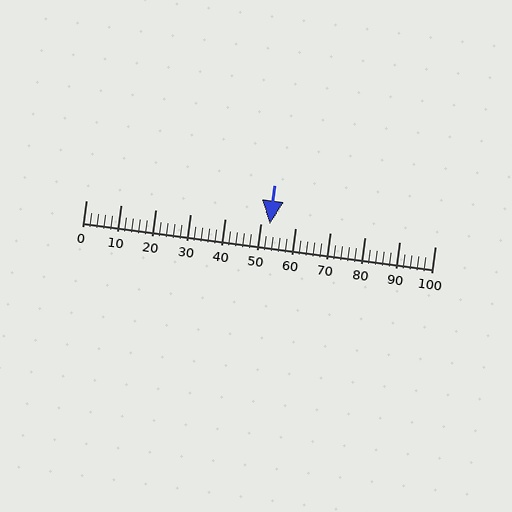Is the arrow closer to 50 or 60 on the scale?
The arrow is closer to 50.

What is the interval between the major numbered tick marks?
The major tick marks are spaced 10 units apart.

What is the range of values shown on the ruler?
The ruler shows values from 0 to 100.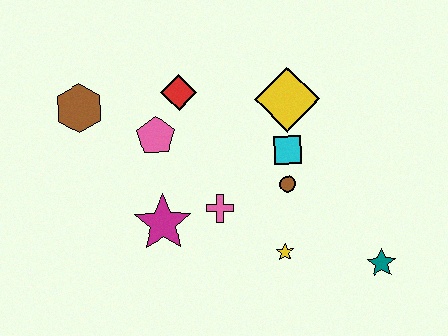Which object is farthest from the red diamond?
The teal star is farthest from the red diamond.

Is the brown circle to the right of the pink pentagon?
Yes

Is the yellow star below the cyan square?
Yes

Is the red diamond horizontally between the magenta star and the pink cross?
Yes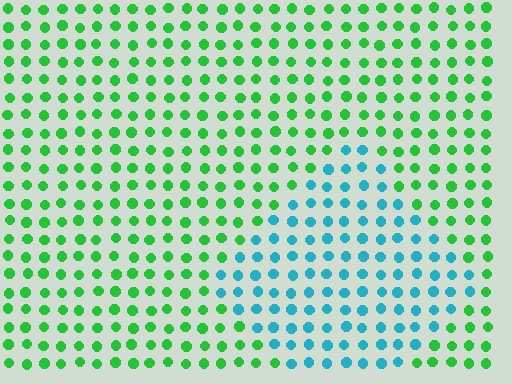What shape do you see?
I see a diamond.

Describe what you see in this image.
The image is filled with small green elements in a uniform arrangement. A diamond-shaped region is visible where the elements are tinted to a slightly different hue, forming a subtle color boundary.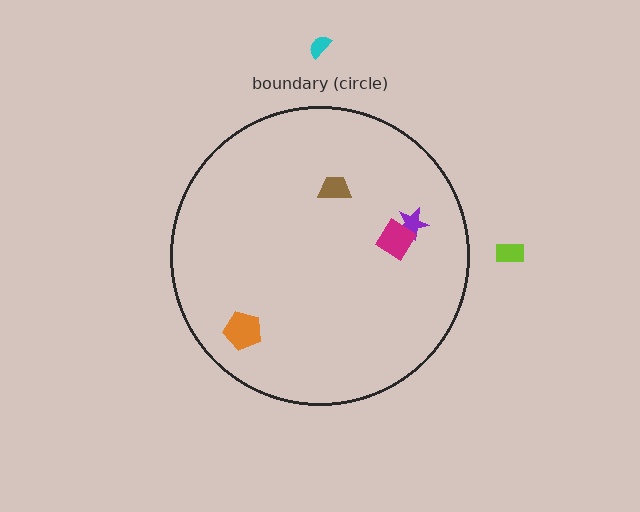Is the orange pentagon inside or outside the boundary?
Inside.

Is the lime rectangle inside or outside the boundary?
Outside.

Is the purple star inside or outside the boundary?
Inside.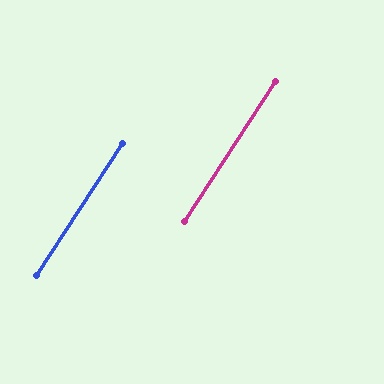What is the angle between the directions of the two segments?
Approximately 0 degrees.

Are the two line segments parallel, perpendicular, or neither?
Parallel — their directions differ by only 0.1°.